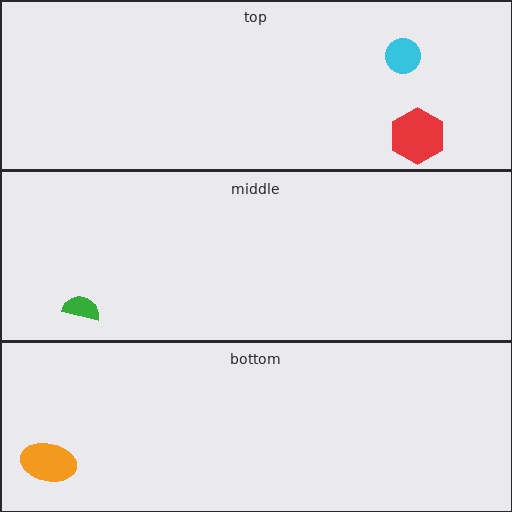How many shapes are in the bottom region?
1.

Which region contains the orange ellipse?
The bottom region.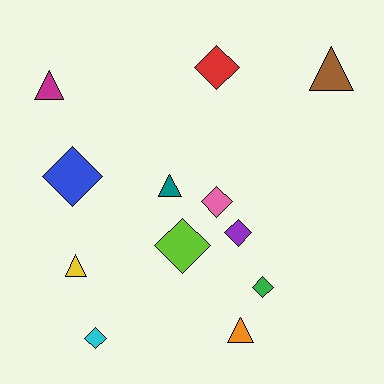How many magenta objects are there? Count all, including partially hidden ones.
There is 1 magenta object.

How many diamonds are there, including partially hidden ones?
There are 7 diamonds.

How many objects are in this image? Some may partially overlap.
There are 12 objects.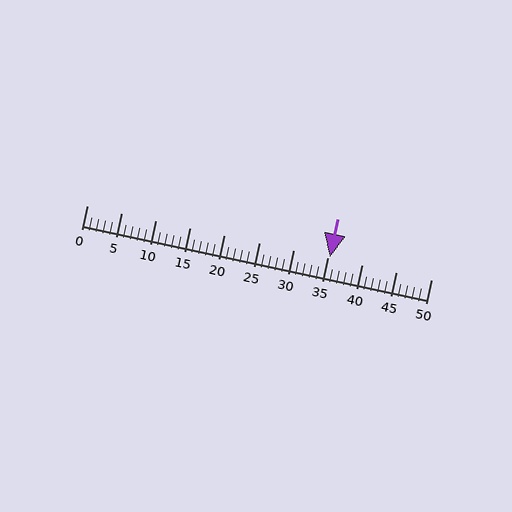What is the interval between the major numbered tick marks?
The major tick marks are spaced 5 units apart.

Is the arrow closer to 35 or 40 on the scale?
The arrow is closer to 35.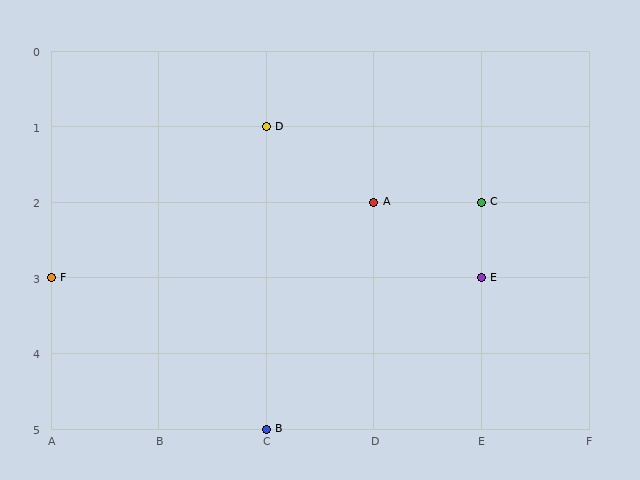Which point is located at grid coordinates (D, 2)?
Point A is at (D, 2).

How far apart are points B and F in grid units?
Points B and F are 2 columns and 2 rows apart (about 2.8 grid units diagonally).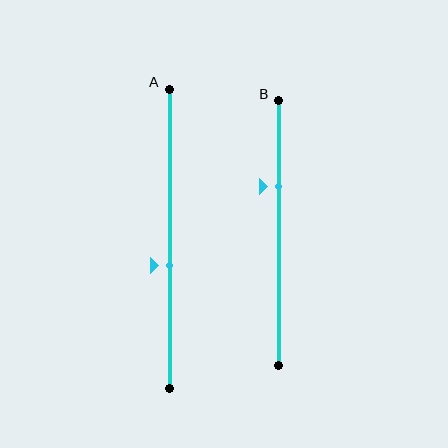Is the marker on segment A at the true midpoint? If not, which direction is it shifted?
No, the marker on segment A is shifted downward by about 9% of the segment length.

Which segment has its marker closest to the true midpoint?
Segment A has its marker closest to the true midpoint.